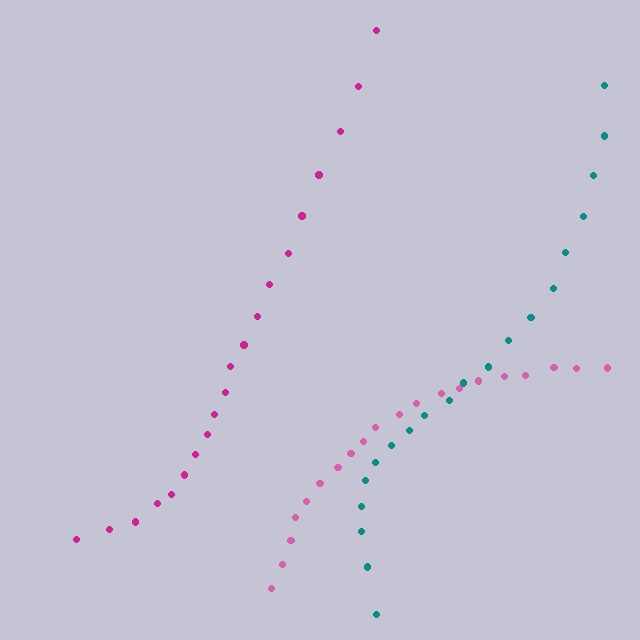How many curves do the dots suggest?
There are 3 distinct paths.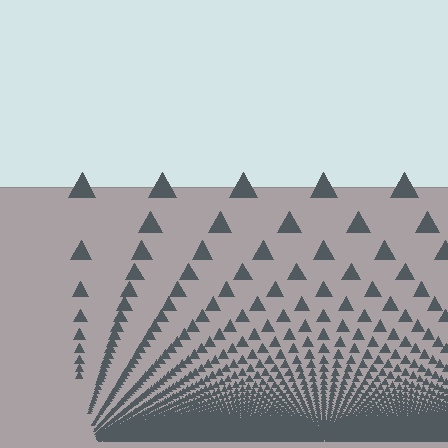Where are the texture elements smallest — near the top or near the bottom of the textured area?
Near the bottom.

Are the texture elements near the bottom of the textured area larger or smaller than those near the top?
Smaller. The gradient is inverted — elements near the bottom are smaller and denser.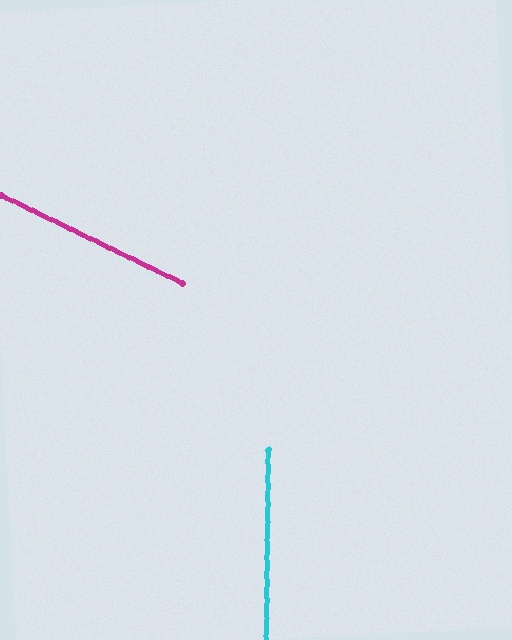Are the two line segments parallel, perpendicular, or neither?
Neither parallel nor perpendicular — they differ by about 65°.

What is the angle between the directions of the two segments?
Approximately 65 degrees.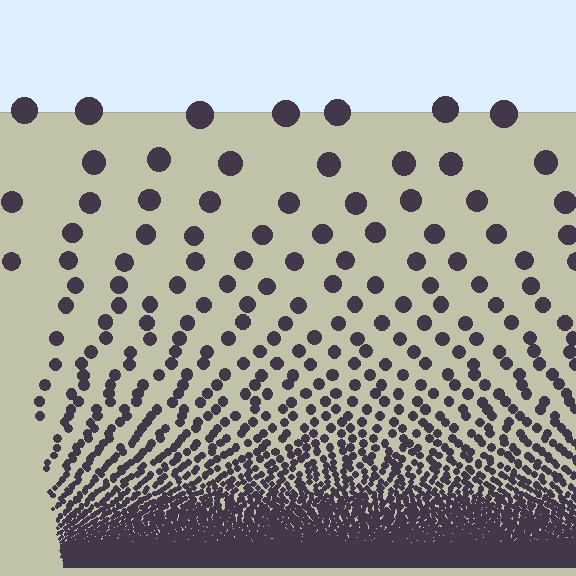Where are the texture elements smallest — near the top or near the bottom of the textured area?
Near the bottom.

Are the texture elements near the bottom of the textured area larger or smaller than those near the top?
Smaller. The gradient is inverted — elements near the bottom are smaller and denser.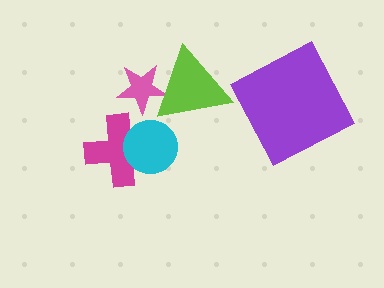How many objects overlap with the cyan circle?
1 object overlaps with the cyan circle.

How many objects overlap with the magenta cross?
1 object overlaps with the magenta cross.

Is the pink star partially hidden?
Yes, it is partially covered by another shape.